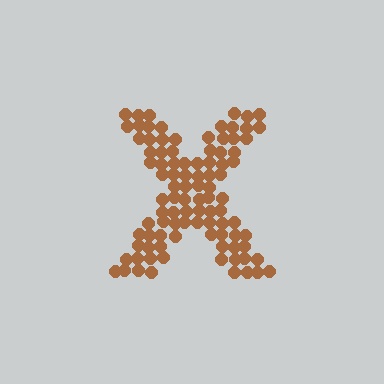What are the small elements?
The small elements are circles.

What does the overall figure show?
The overall figure shows the letter X.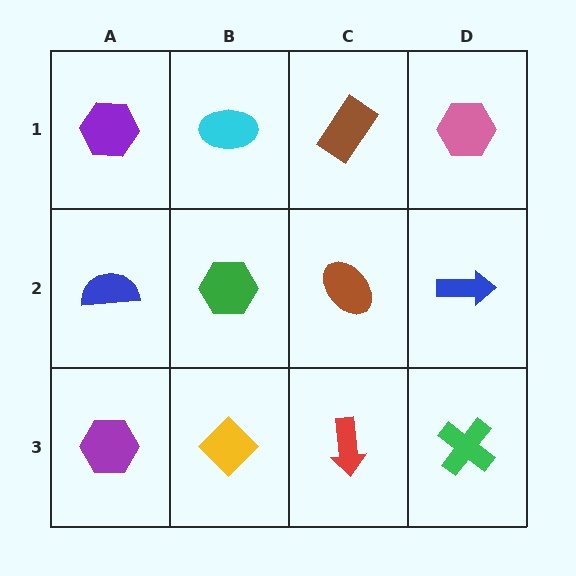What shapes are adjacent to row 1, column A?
A blue semicircle (row 2, column A), a cyan ellipse (row 1, column B).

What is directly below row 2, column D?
A green cross.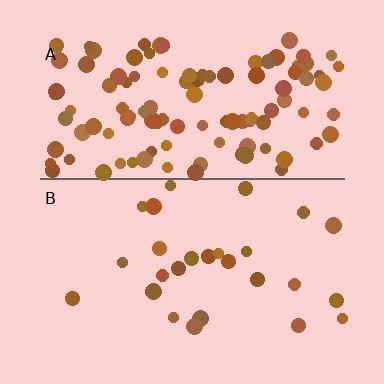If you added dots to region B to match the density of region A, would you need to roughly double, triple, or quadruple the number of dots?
Approximately quadruple.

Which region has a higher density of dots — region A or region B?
A (the top).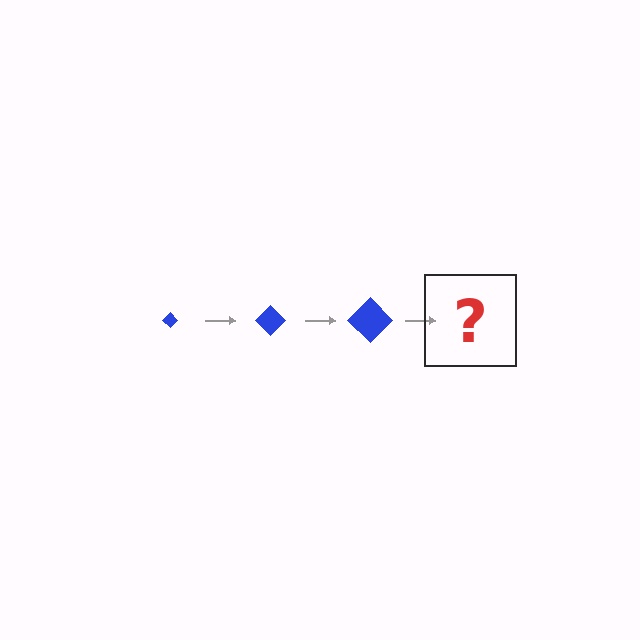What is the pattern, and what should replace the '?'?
The pattern is that the diamond gets progressively larger each step. The '?' should be a blue diamond, larger than the previous one.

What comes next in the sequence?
The next element should be a blue diamond, larger than the previous one.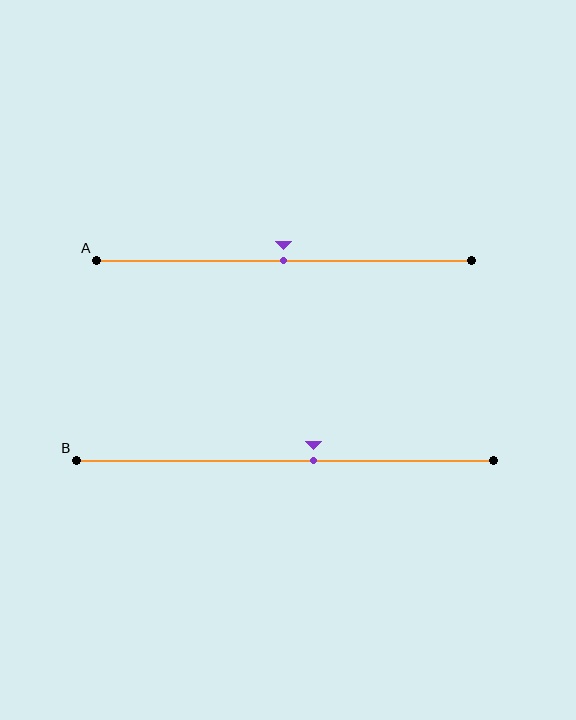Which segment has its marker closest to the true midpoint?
Segment A has its marker closest to the true midpoint.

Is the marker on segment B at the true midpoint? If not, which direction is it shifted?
No, the marker on segment B is shifted to the right by about 7% of the segment length.